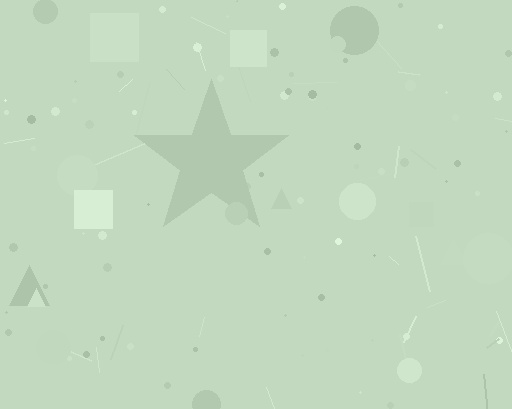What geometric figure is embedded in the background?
A star is embedded in the background.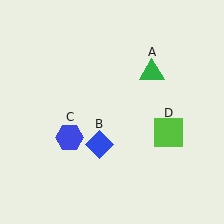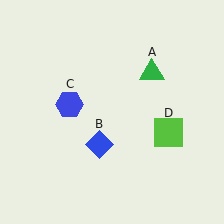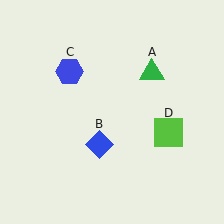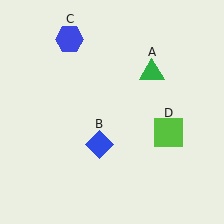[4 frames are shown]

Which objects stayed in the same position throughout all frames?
Green triangle (object A) and blue diamond (object B) and lime square (object D) remained stationary.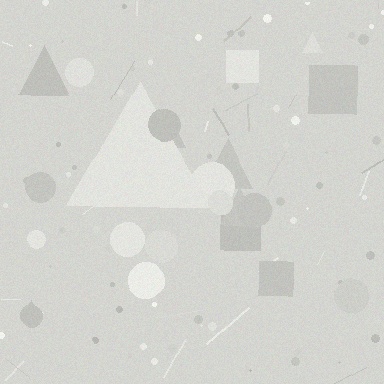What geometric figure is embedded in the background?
A triangle is embedded in the background.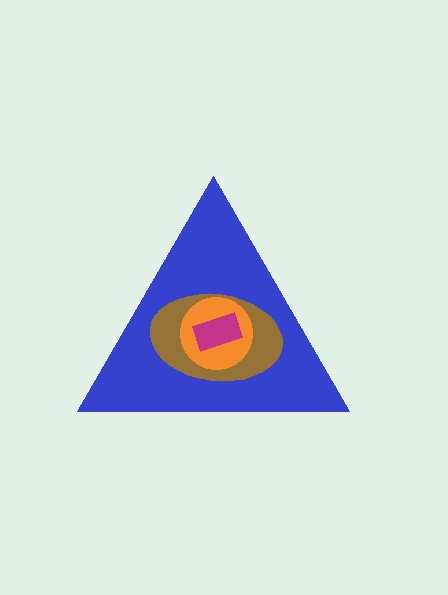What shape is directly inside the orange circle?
The magenta rectangle.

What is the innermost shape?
The magenta rectangle.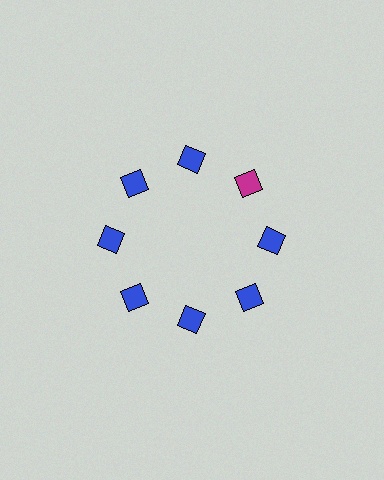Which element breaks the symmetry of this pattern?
The magenta square at roughly the 2 o'clock position breaks the symmetry. All other shapes are blue squares.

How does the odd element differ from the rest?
It has a different color: magenta instead of blue.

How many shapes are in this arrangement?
There are 8 shapes arranged in a ring pattern.